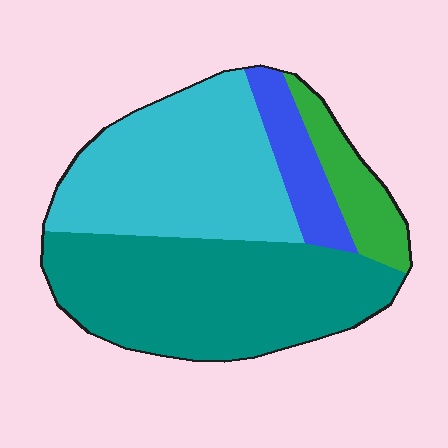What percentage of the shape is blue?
Blue covers 10% of the shape.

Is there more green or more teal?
Teal.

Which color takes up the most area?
Teal, at roughly 45%.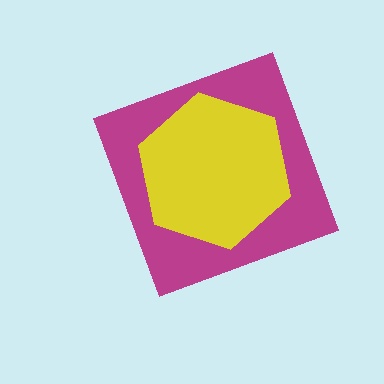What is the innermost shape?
The yellow hexagon.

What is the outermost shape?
The magenta diamond.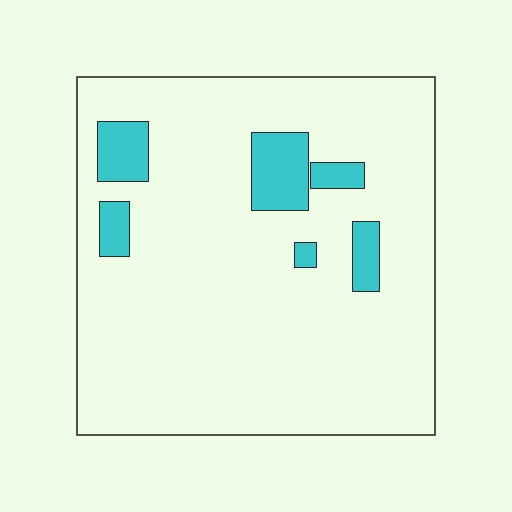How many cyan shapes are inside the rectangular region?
6.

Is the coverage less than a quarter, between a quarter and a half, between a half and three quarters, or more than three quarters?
Less than a quarter.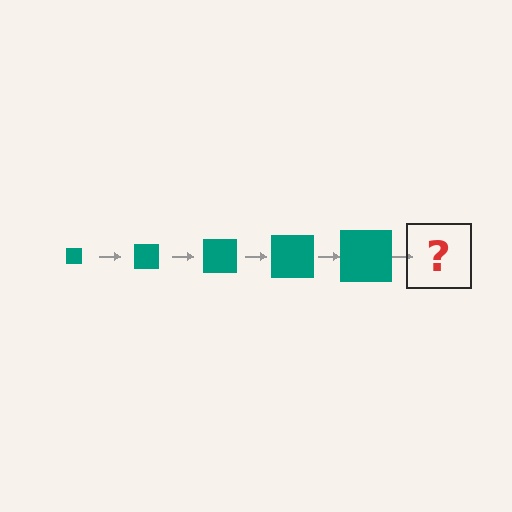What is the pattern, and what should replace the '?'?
The pattern is that the square gets progressively larger each step. The '?' should be a teal square, larger than the previous one.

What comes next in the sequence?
The next element should be a teal square, larger than the previous one.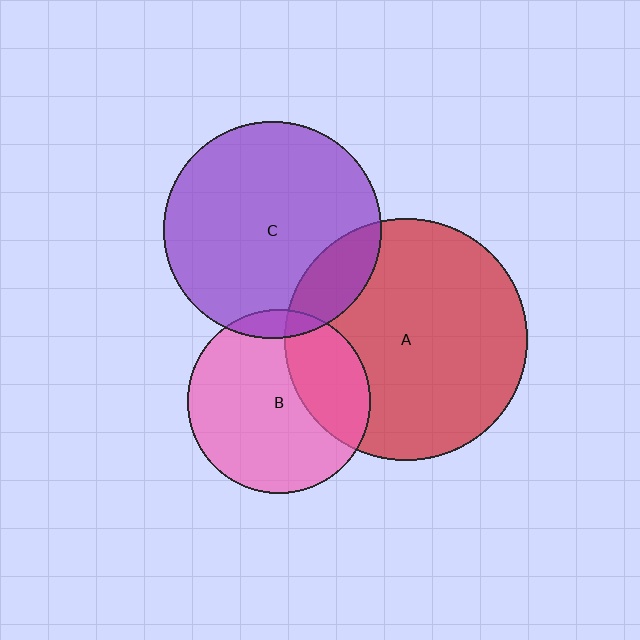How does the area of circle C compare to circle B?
Approximately 1.4 times.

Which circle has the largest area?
Circle A (red).